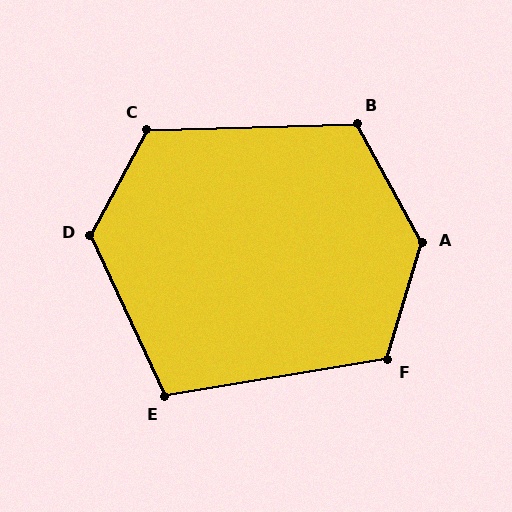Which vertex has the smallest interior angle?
E, at approximately 106 degrees.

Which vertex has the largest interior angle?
A, at approximately 135 degrees.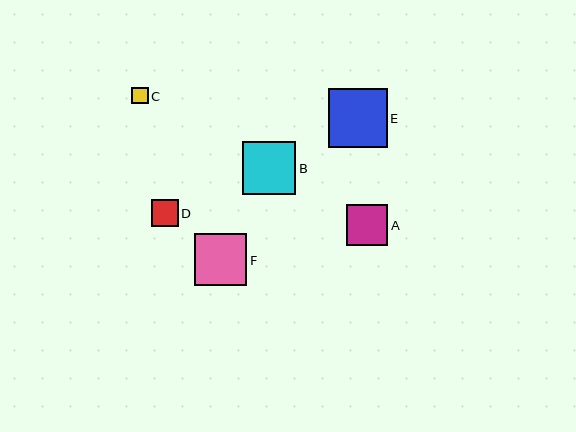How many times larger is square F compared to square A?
Square F is approximately 1.3 times the size of square A.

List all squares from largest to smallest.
From largest to smallest: E, B, F, A, D, C.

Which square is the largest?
Square E is the largest with a size of approximately 59 pixels.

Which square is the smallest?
Square C is the smallest with a size of approximately 16 pixels.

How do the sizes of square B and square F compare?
Square B and square F are approximately the same size.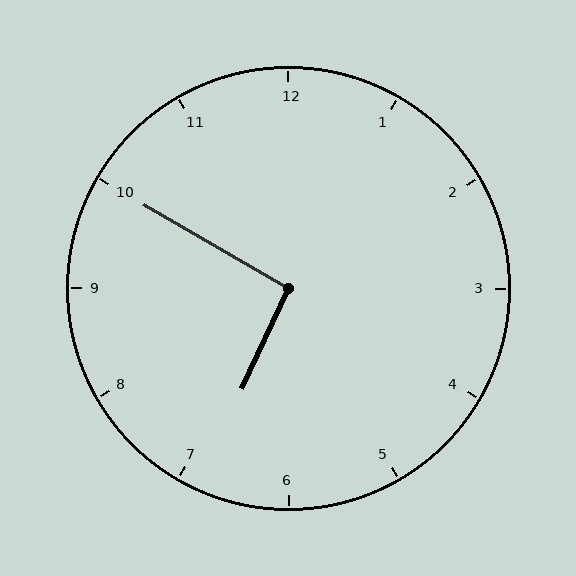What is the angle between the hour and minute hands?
Approximately 95 degrees.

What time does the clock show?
6:50.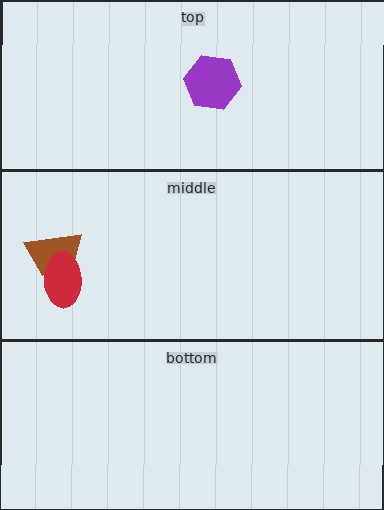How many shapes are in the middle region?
2.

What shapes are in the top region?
The purple hexagon.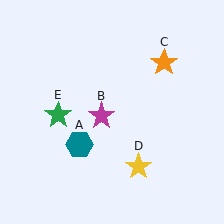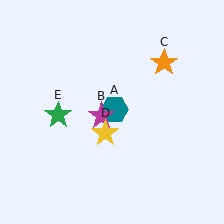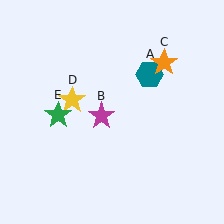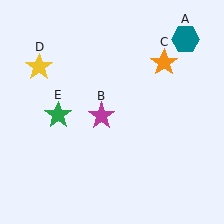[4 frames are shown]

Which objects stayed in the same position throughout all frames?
Magenta star (object B) and orange star (object C) and green star (object E) remained stationary.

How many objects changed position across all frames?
2 objects changed position: teal hexagon (object A), yellow star (object D).